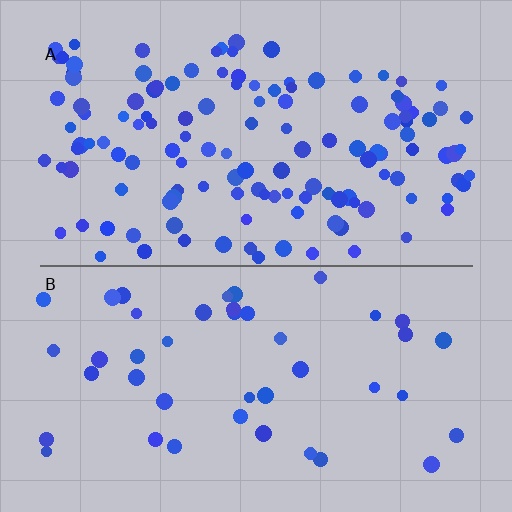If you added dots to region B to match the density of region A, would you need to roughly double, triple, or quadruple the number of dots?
Approximately triple.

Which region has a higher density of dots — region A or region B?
A (the top).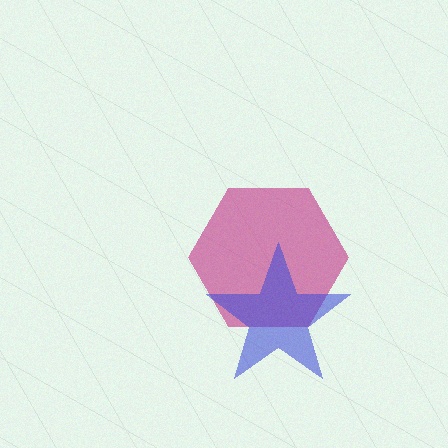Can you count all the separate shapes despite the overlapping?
Yes, there are 2 separate shapes.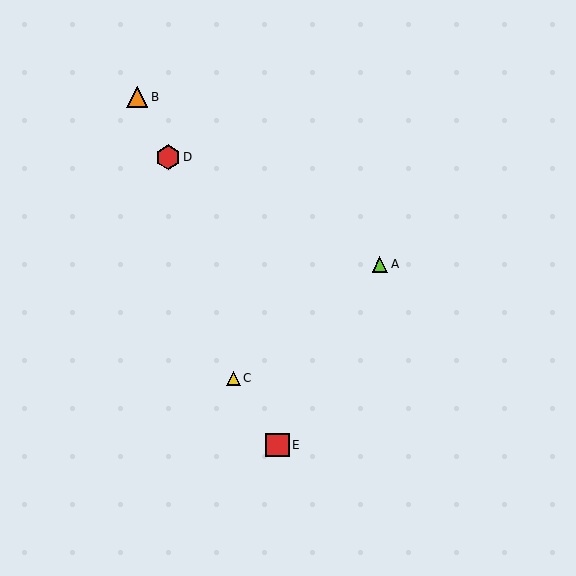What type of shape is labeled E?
Shape E is a red square.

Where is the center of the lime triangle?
The center of the lime triangle is at (380, 264).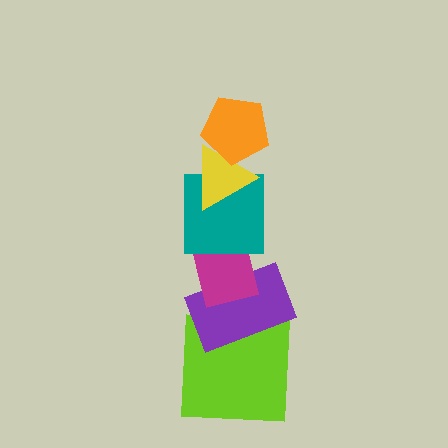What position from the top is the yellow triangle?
The yellow triangle is 2nd from the top.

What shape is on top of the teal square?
The yellow triangle is on top of the teal square.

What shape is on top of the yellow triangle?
The orange pentagon is on top of the yellow triangle.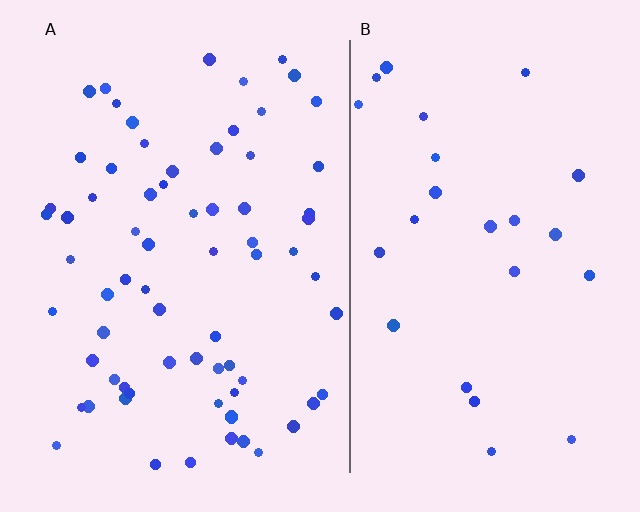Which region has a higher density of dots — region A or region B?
A (the left).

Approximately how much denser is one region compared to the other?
Approximately 2.9× — region A over region B.